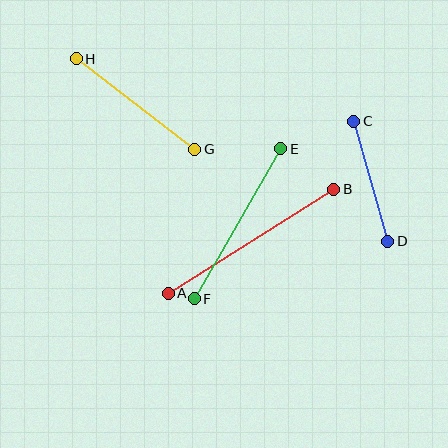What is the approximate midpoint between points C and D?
The midpoint is at approximately (371, 181) pixels.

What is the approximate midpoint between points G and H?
The midpoint is at approximately (135, 104) pixels.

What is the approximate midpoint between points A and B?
The midpoint is at approximately (251, 241) pixels.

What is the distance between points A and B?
The distance is approximately 195 pixels.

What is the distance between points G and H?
The distance is approximately 149 pixels.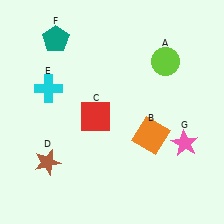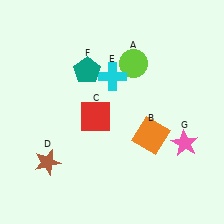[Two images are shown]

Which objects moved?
The objects that moved are: the lime circle (A), the cyan cross (E), the teal pentagon (F).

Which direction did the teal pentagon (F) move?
The teal pentagon (F) moved down.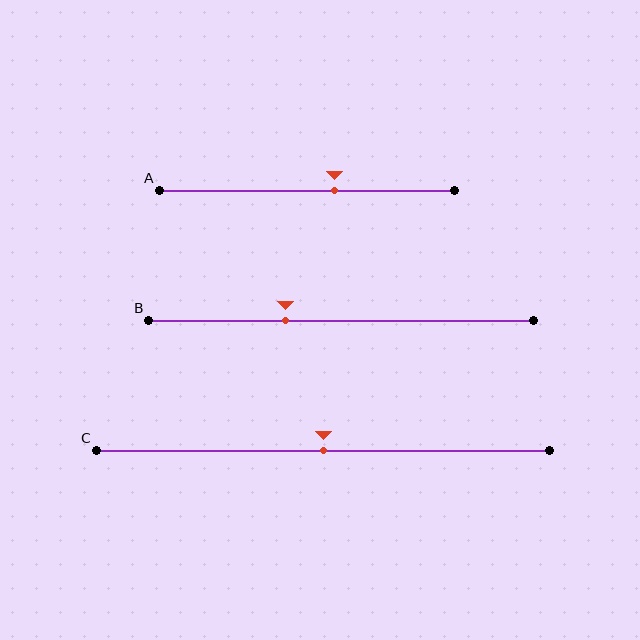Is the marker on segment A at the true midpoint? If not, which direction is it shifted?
No, the marker on segment A is shifted to the right by about 9% of the segment length.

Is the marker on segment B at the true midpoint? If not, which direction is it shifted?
No, the marker on segment B is shifted to the left by about 15% of the segment length.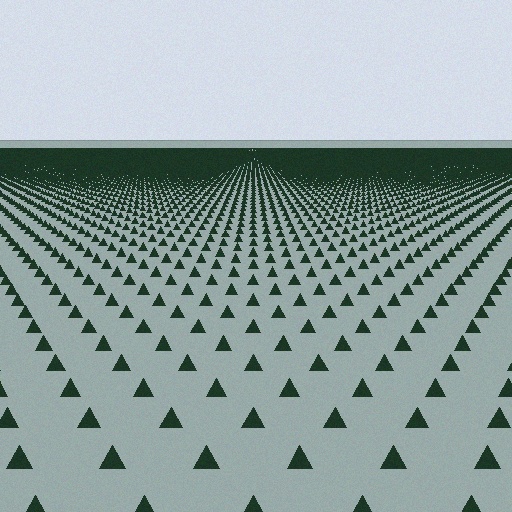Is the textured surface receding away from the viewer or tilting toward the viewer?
The surface is receding away from the viewer. Texture elements get smaller and denser toward the top.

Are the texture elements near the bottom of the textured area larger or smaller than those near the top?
Larger. Near the bottom, elements are closer to the viewer and appear at a bigger on-screen size.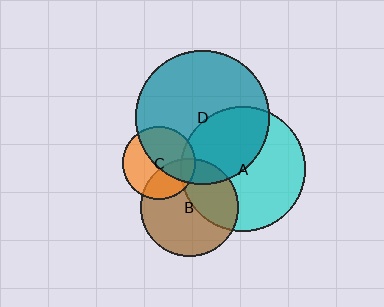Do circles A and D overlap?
Yes.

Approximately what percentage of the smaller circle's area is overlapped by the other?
Approximately 40%.